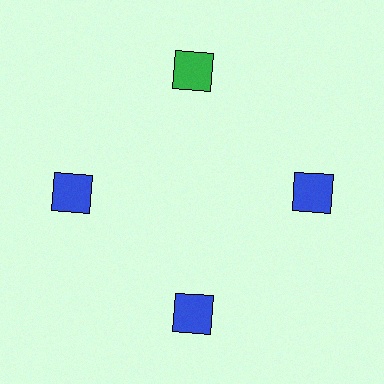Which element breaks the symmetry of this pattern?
The green square at roughly the 12 o'clock position breaks the symmetry. All other shapes are blue squares.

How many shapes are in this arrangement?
There are 4 shapes arranged in a ring pattern.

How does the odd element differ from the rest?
It has a different color: green instead of blue.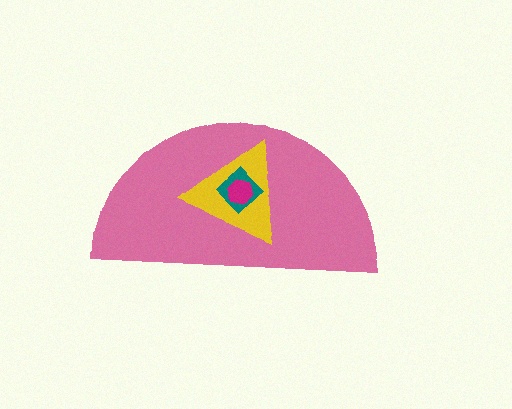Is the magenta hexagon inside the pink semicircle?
Yes.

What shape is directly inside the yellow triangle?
The teal diamond.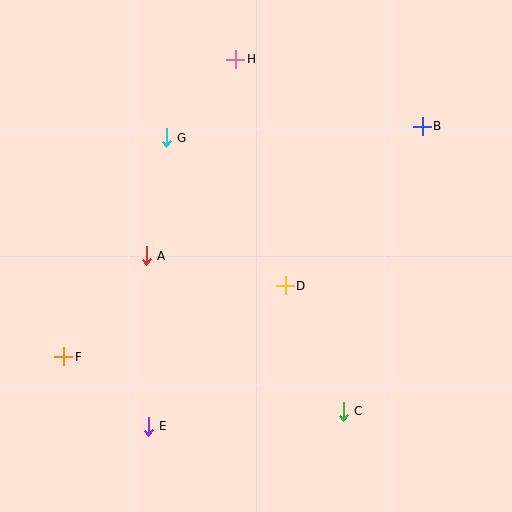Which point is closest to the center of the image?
Point D at (285, 286) is closest to the center.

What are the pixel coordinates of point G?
Point G is at (166, 138).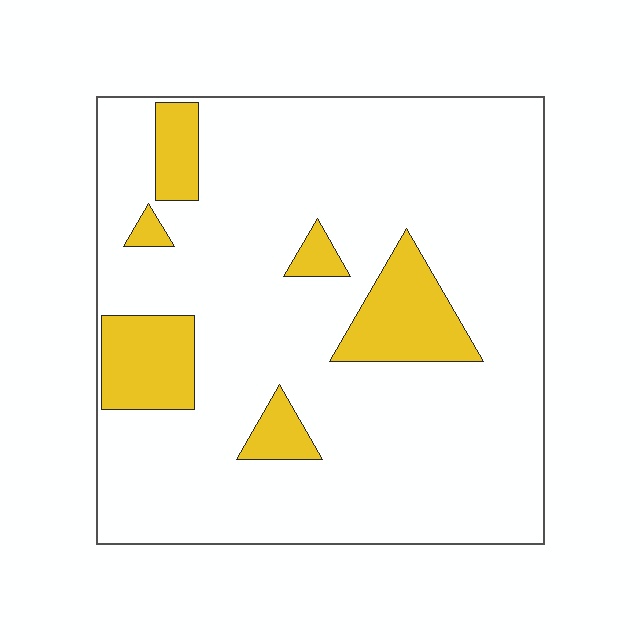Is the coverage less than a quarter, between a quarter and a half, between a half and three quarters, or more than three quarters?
Less than a quarter.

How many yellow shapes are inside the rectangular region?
6.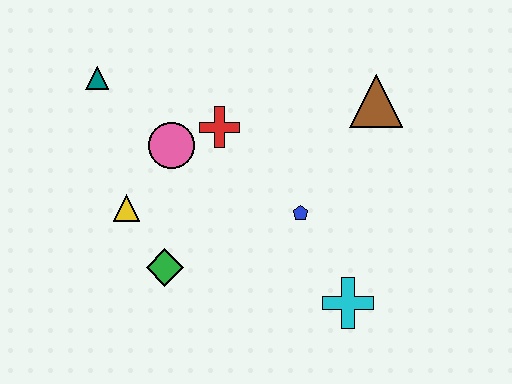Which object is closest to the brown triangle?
The blue pentagon is closest to the brown triangle.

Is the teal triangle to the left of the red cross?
Yes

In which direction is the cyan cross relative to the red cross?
The cyan cross is below the red cross.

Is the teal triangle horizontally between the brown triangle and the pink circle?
No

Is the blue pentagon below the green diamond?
No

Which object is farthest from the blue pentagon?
The teal triangle is farthest from the blue pentagon.